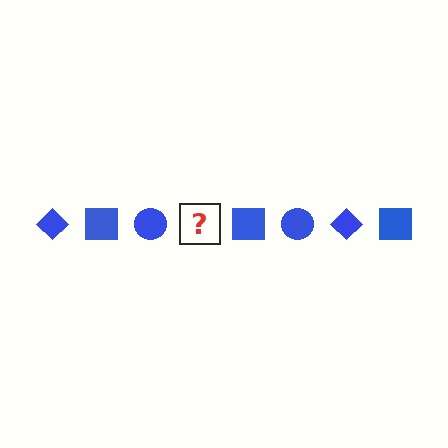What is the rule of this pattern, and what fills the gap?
The rule is that the pattern cycles through diamond, square, circle shapes in blue. The gap should be filled with a blue diamond.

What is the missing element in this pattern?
The missing element is a blue diamond.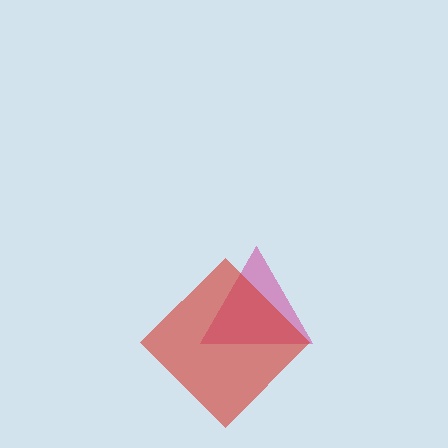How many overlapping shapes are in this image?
There are 2 overlapping shapes in the image.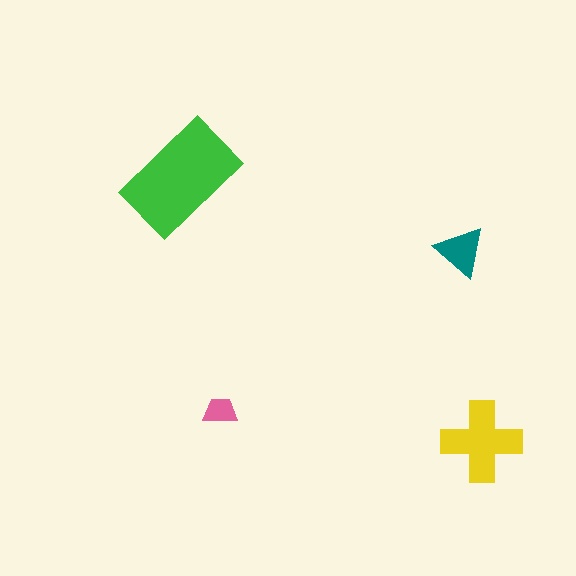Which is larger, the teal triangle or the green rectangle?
The green rectangle.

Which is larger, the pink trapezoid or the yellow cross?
The yellow cross.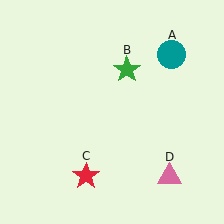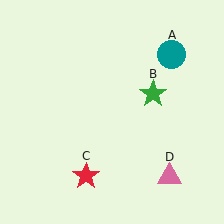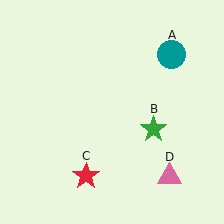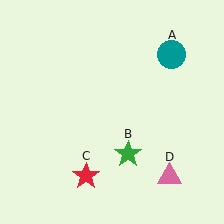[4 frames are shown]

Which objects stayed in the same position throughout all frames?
Teal circle (object A) and red star (object C) and pink triangle (object D) remained stationary.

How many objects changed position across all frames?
1 object changed position: green star (object B).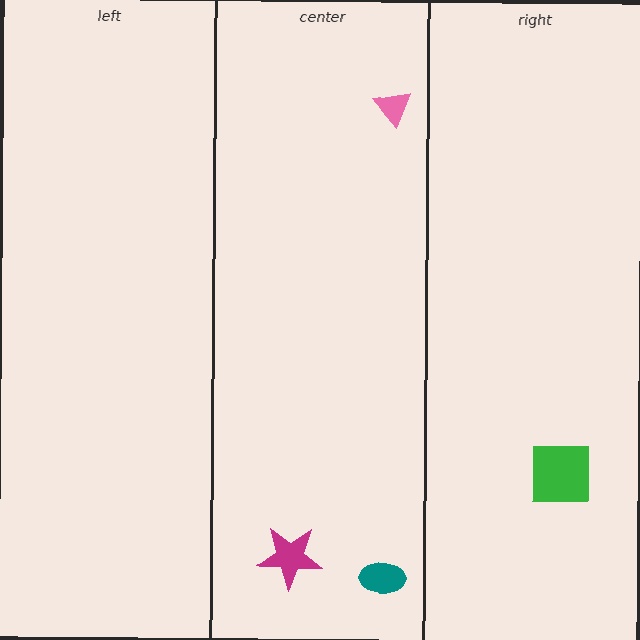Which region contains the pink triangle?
The center region.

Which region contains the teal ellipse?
The center region.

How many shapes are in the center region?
3.